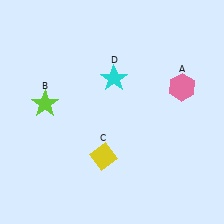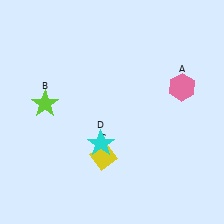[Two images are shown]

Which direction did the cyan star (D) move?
The cyan star (D) moved down.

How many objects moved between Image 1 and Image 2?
1 object moved between the two images.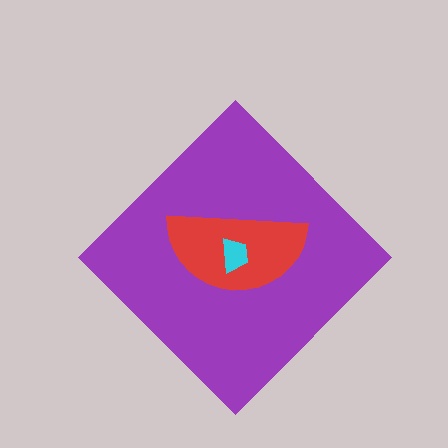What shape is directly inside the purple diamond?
The red semicircle.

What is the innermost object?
The cyan trapezoid.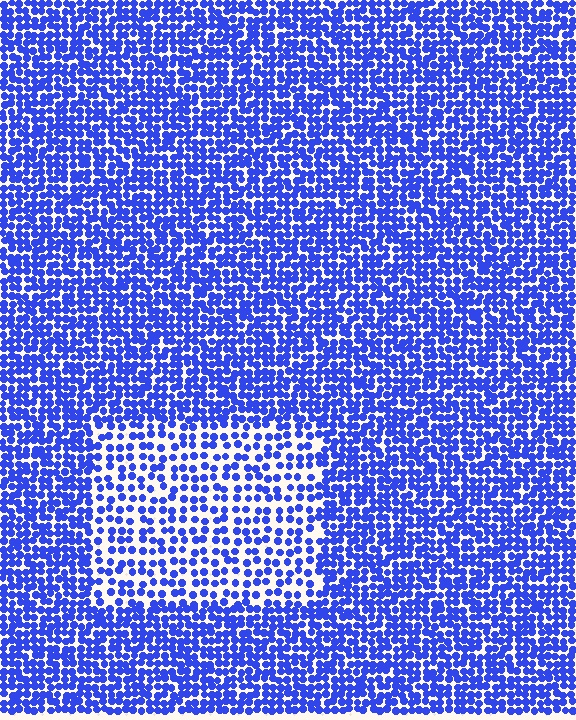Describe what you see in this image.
The image contains small blue elements arranged at two different densities. A rectangle-shaped region is visible where the elements are less densely packed than the surrounding area.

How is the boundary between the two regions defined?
The boundary is defined by a change in element density (approximately 1.9x ratio). All elements are the same color, size, and shape.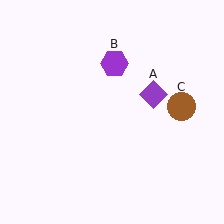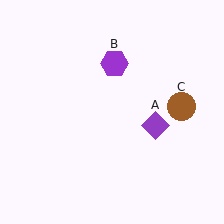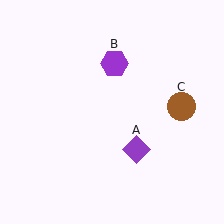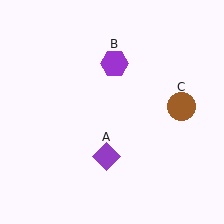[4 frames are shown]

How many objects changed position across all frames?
1 object changed position: purple diamond (object A).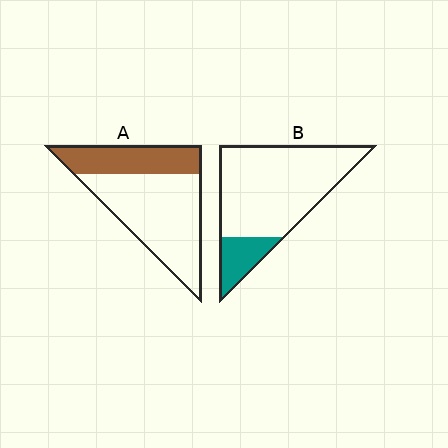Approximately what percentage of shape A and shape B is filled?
A is approximately 35% and B is approximately 20%.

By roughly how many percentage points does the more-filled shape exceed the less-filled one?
By roughly 15 percentage points (A over B).